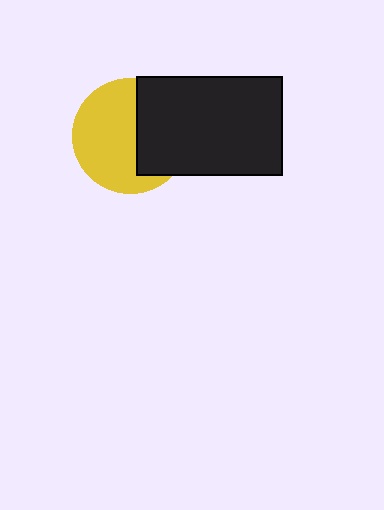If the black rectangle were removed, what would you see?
You would see the complete yellow circle.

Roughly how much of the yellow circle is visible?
About half of it is visible (roughly 60%).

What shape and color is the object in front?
The object in front is a black rectangle.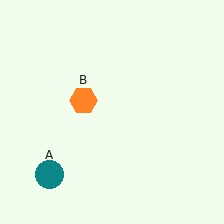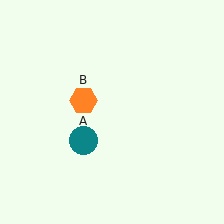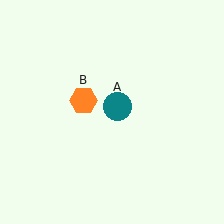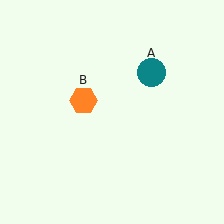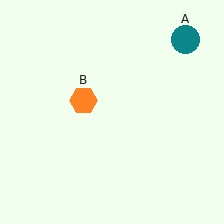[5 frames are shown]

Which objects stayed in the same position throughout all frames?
Orange hexagon (object B) remained stationary.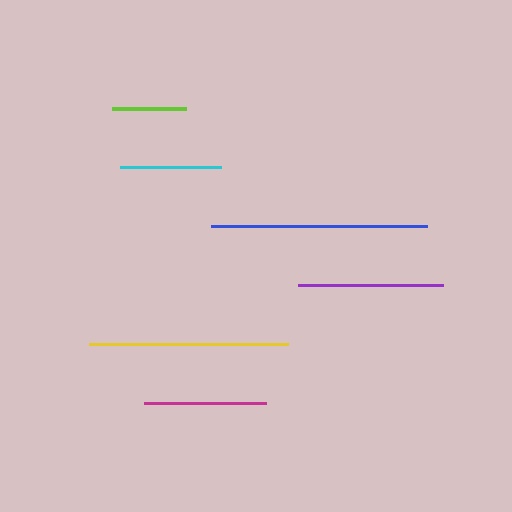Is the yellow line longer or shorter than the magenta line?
The yellow line is longer than the magenta line.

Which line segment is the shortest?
The lime line is the shortest at approximately 75 pixels.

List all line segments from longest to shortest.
From longest to shortest: blue, yellow, purple, magenta, cyan, lime.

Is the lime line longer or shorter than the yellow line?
The yellow line is longer than the lime line.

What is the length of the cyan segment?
The cyan segment is approximately 100 pixels long.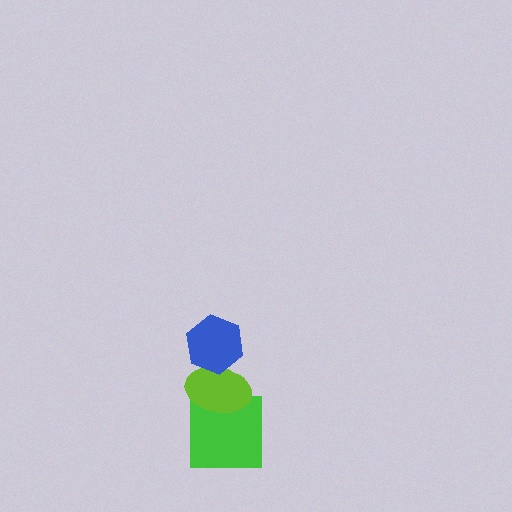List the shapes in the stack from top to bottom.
From top to bottom: the blue hexagon, the lime ellipse, the green square.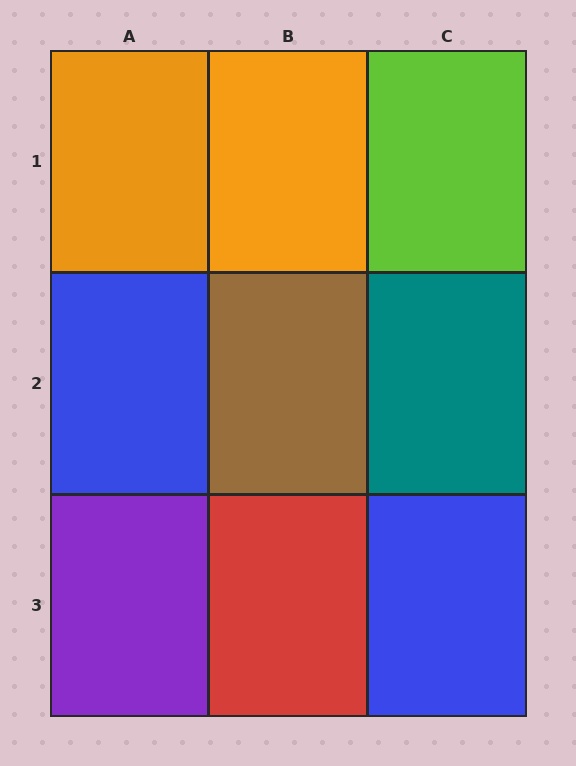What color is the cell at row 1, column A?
Orange.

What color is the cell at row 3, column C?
Blue.